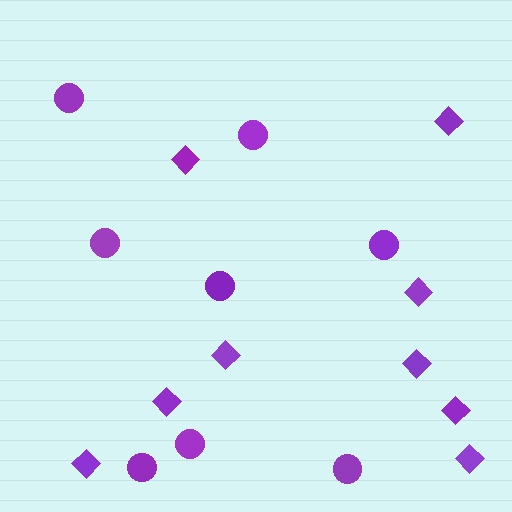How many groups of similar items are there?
There are 2 groups: one group of circles (8) and one group of diamonds (9).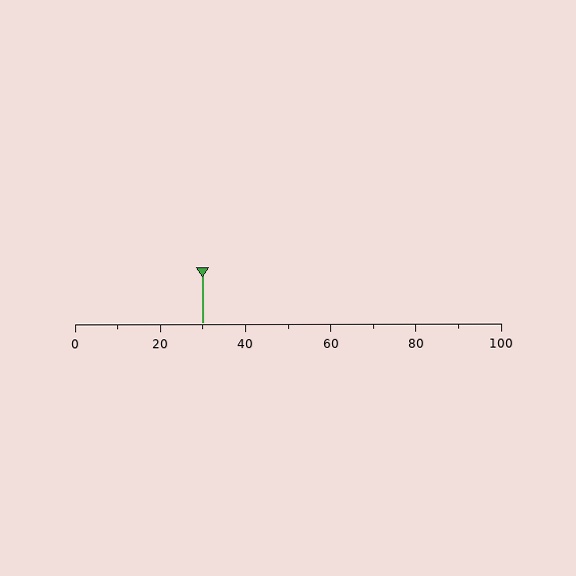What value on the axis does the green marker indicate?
The marker indicates approximately 30.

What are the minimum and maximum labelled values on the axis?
The axis runs from 0 to 100.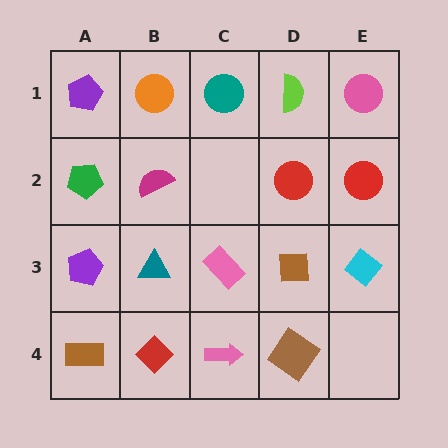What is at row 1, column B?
An orange circle.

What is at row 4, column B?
A red diamond.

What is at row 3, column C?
A pink rectangle.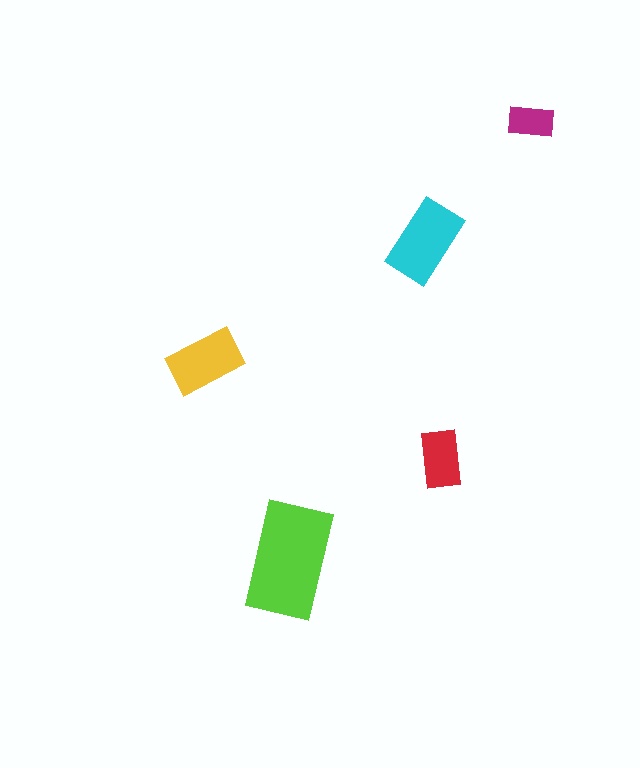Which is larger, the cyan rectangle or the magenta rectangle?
The cyan one.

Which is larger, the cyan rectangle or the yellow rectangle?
The cyan one.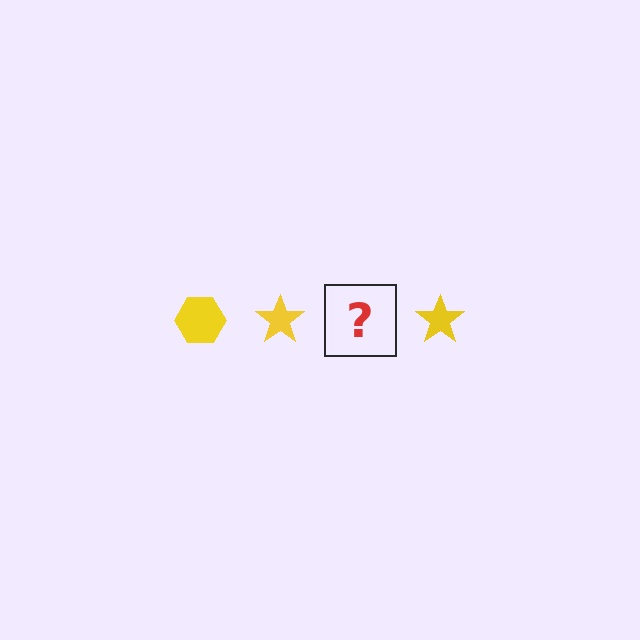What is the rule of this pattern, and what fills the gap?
The rule is that the pattern cycles through hexagon, star shapes in yellow. The gap should be filled with a yellow hexagon.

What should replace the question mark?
The question mark should be replaced with a yellow hexagon.